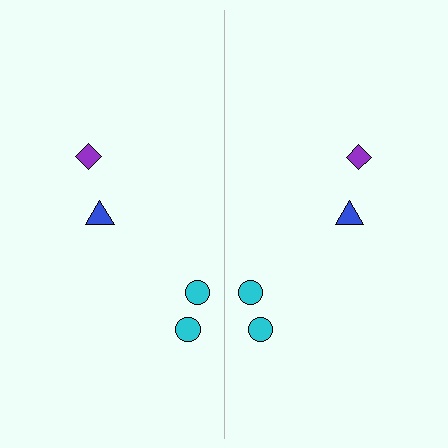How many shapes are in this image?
There are 8 shapes in this image.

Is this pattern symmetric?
Yes, this pattern has bilateral (reflection) symmetry.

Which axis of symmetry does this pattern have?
The pattern has a vertical axis of symmetry running through the center of the image.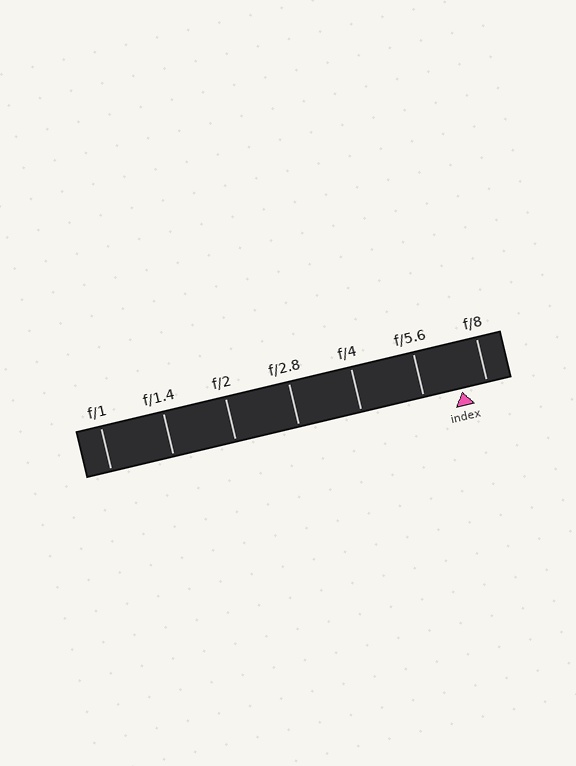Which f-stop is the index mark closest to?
The index mark is closest to f/8.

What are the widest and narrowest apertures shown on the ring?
The widest aperture shown is f/1 and the narrowest is f/8.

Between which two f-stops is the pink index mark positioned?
The index mark is between f/5.6 and f/8.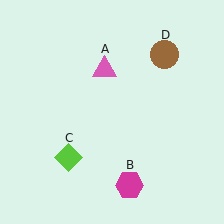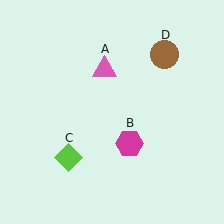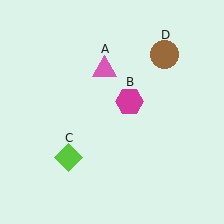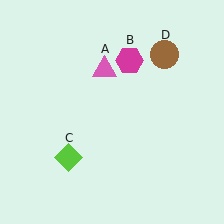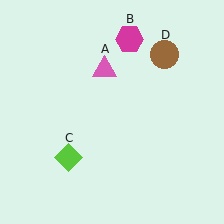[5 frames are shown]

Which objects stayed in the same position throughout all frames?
Pink triangle (object A) and lime diamond (object C) and brown circle (object D) remained stationary.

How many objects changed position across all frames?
1 object changed position: magenta hexagon (object B).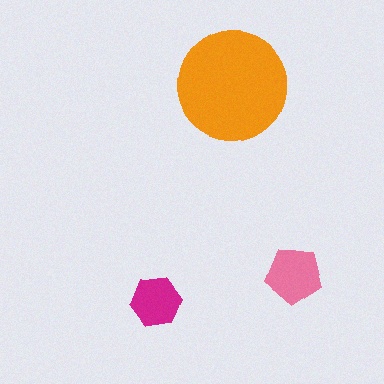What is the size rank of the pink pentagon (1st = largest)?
2nd.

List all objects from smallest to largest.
The magenta hexagon, the pink pentagon, the orange circle.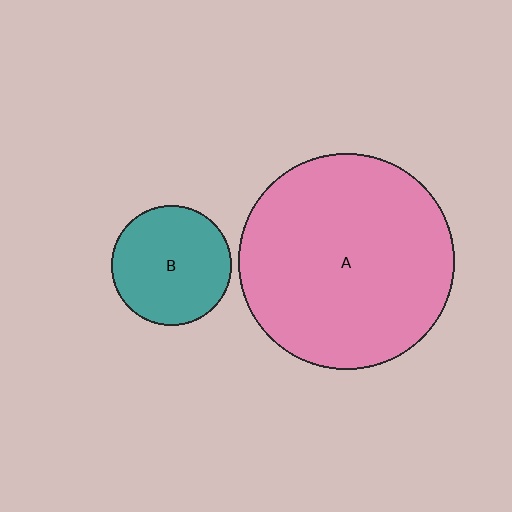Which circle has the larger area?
Circle A (pink).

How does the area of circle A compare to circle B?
Approximately 3.2 times.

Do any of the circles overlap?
No, none of the circles overlap.